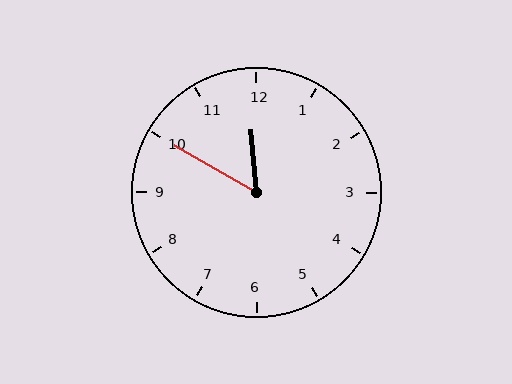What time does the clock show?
11:50.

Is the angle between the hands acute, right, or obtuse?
It is acute.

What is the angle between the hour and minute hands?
Approximately 55 degrees.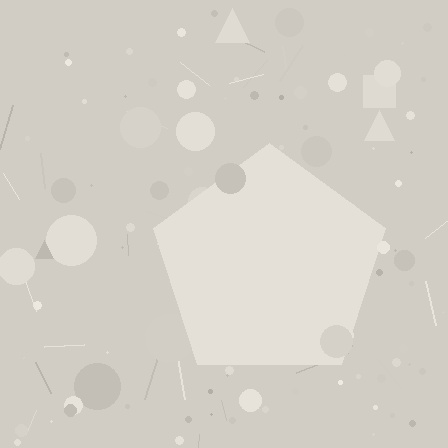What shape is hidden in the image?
A pentagon is hidden in the image.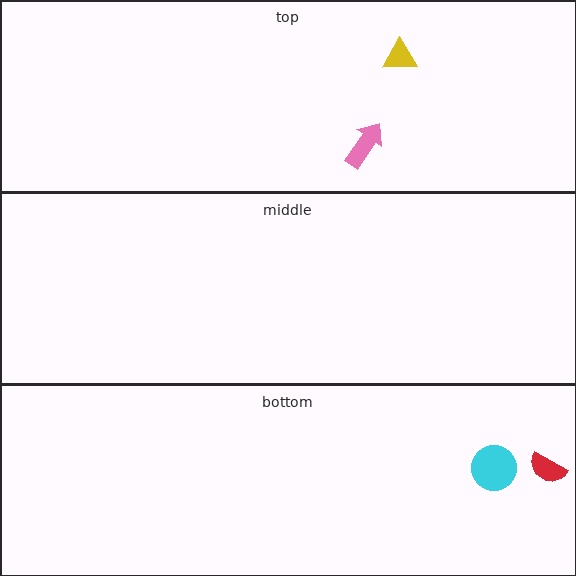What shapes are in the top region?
The yellow triangle, the pink arrow.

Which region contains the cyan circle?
The bottom region.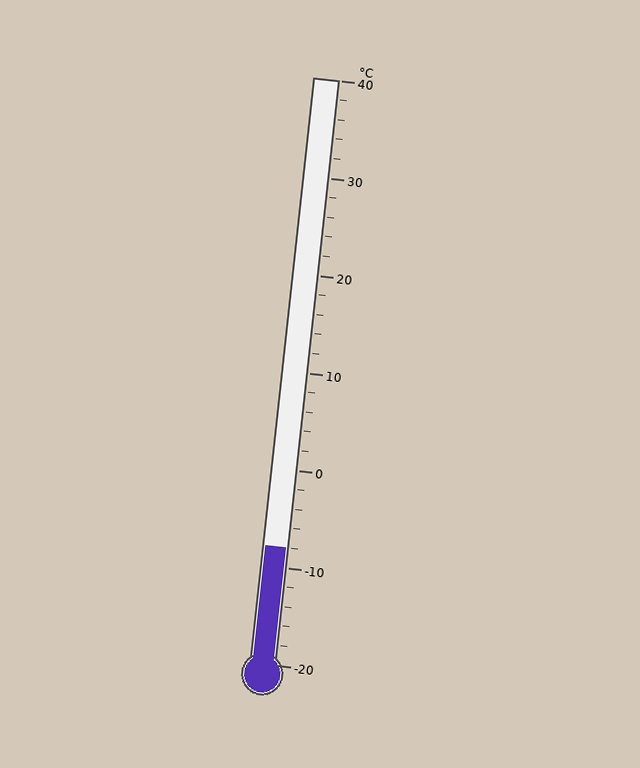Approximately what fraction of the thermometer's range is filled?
The thermometer is filled to approximately 20% of its range.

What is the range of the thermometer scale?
The thermometer scale ranges from -20°C to 40°C.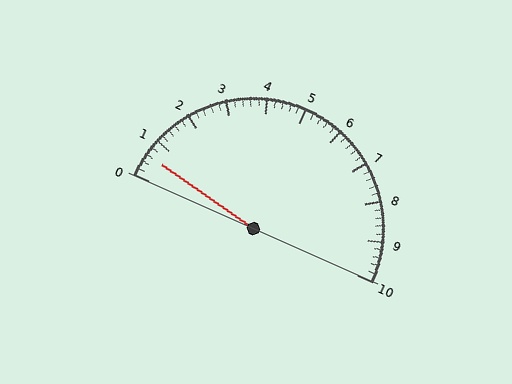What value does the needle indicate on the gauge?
The needle indicates approximately 0.6.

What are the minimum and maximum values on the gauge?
The gauge ranges from 0 to 10.